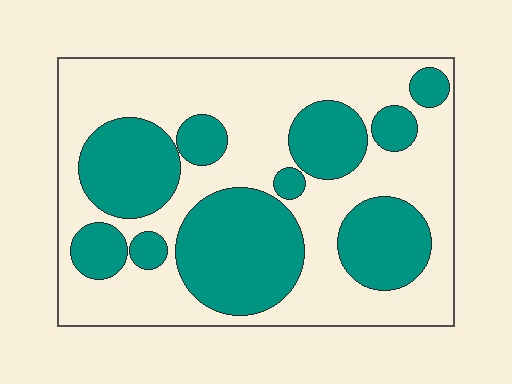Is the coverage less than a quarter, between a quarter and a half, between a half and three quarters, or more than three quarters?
Between a quarter and a half.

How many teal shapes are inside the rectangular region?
10.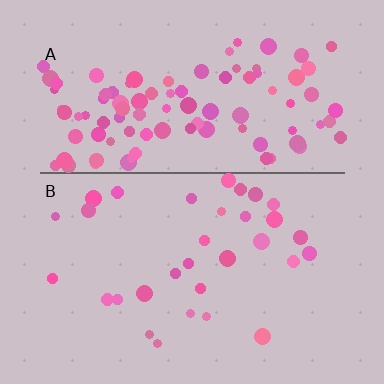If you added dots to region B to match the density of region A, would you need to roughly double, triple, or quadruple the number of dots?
Approximately triple.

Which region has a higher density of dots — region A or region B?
A (the top).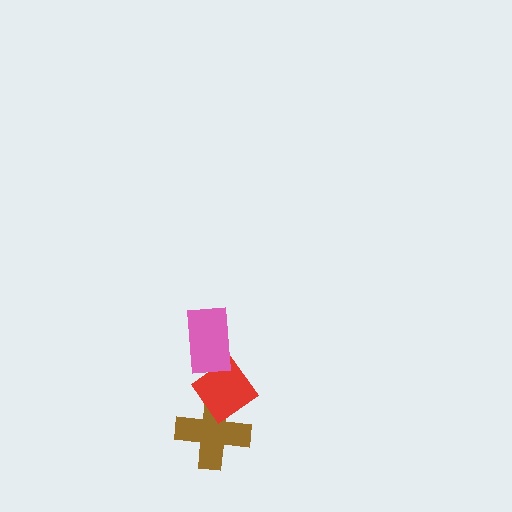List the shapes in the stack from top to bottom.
From top to bottom: the pink rectangle, the red diamond, the brown cross.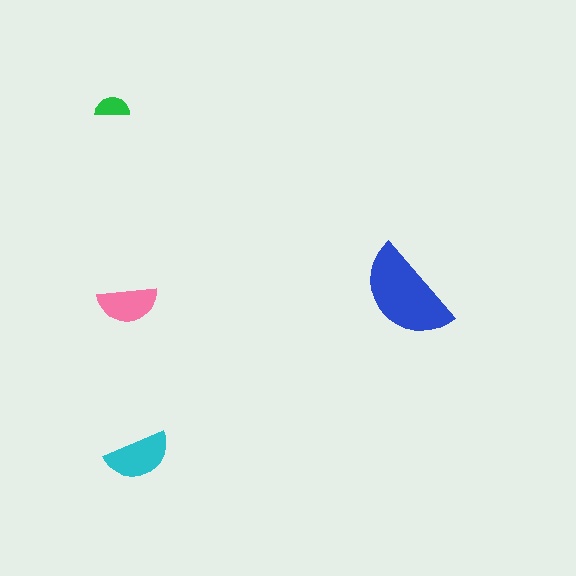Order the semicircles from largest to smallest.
the blue one, the cyan one, the pink one, the green one.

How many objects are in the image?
There are 4 objects in the image.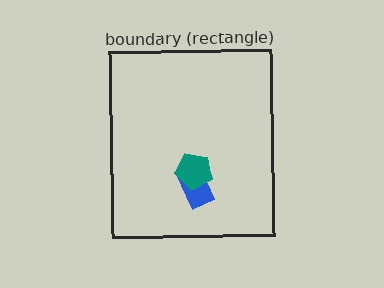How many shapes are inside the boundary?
2 inside, 0 outside.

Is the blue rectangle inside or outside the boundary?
Inside.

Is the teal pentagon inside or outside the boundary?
Inside.